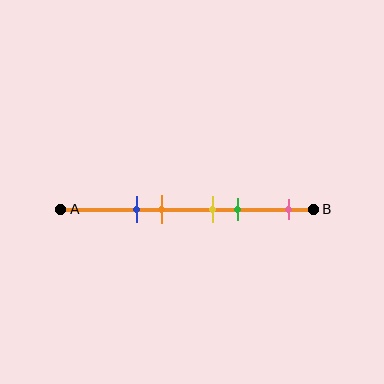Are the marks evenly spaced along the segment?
No, the marks are not evenly spaced.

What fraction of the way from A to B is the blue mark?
The blue mark is approximately 30% (0.3) of the way from A to B.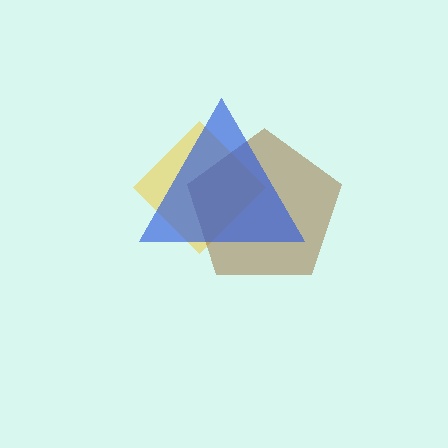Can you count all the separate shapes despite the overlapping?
Yes, there are 3 separate shapes.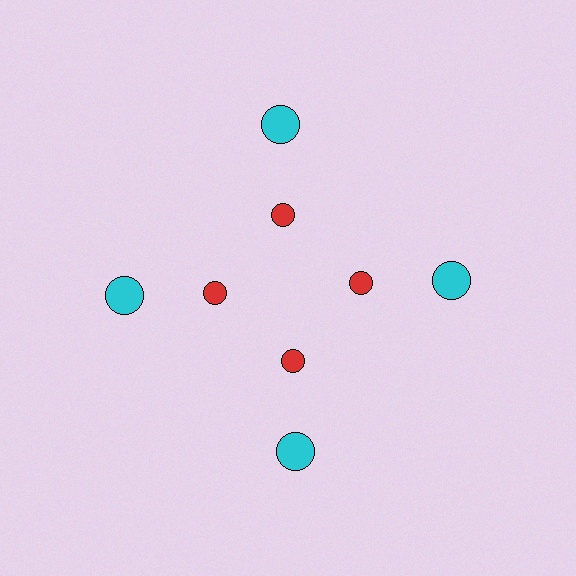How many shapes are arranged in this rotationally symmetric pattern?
There are 8 shapes, arranged in 4 groups of 2.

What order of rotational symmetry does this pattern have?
This pattern has 4-fold rotational symmetry.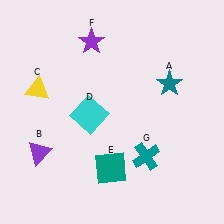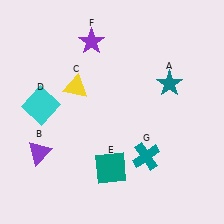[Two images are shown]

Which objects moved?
The objects that moved are: the yellow triangle (C), the cyan square (D).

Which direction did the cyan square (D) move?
The cyan square (D) moved left.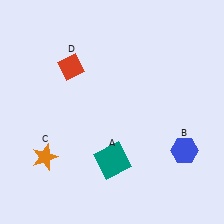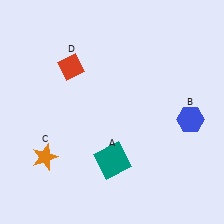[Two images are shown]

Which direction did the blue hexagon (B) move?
The blue hexagon (B) moved up.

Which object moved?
The blue hexagon (B) moved up.